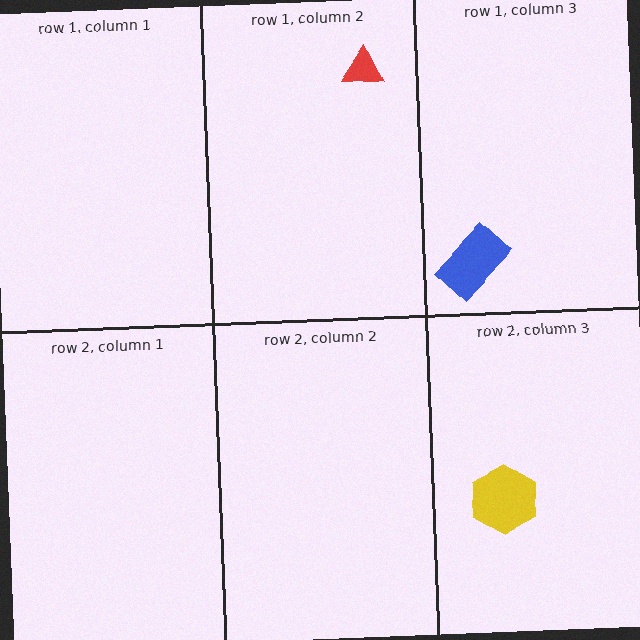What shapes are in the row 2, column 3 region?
The yellow hexagon.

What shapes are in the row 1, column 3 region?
The blue rectangle.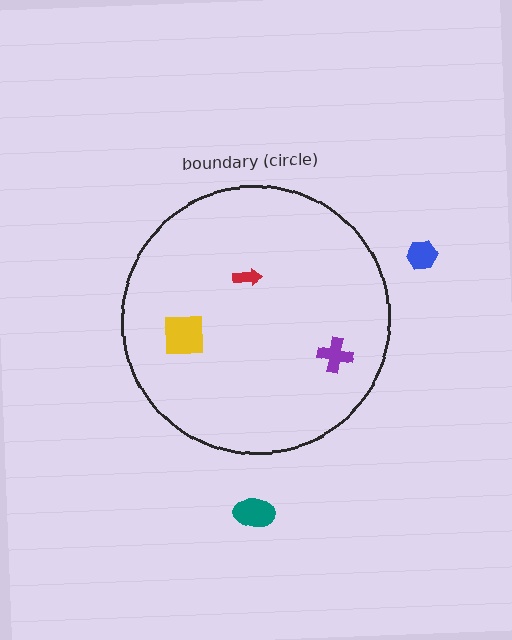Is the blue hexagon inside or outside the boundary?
Outside.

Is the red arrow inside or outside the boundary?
Inside.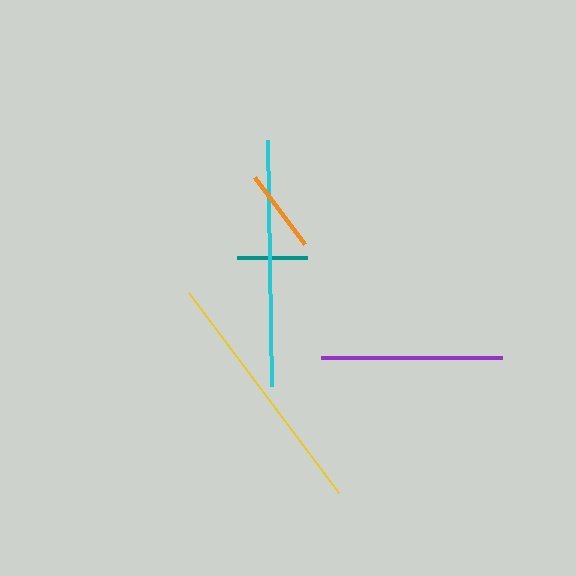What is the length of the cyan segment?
The cyan segment is approximately 246 pixels long.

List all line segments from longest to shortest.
From longest to shortest: yellow, cyan, purple, orange, teal.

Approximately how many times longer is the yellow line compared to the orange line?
The yellow line is approximately 3.0 times the length of the orange line.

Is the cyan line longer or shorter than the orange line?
The cyan line is longer than the orange line.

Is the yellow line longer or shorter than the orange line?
The yellow line is longer than the orange line.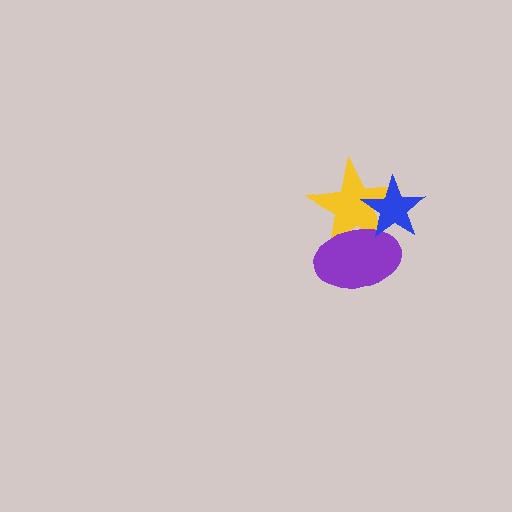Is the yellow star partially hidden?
Yes, it is partially covered by another shape.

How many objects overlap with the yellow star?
2 objects overlap with the yellow star.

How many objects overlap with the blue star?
2 objects overlap with the blue star.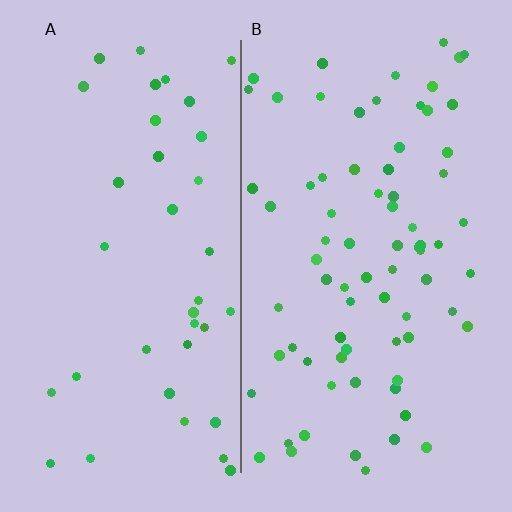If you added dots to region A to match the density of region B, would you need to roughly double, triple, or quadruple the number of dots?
Approximately double.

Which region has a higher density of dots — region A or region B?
B (the right).